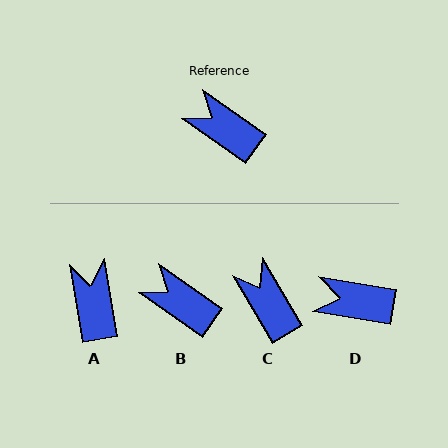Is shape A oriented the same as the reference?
No, it is off by about 45 degrees.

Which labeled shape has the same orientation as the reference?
B.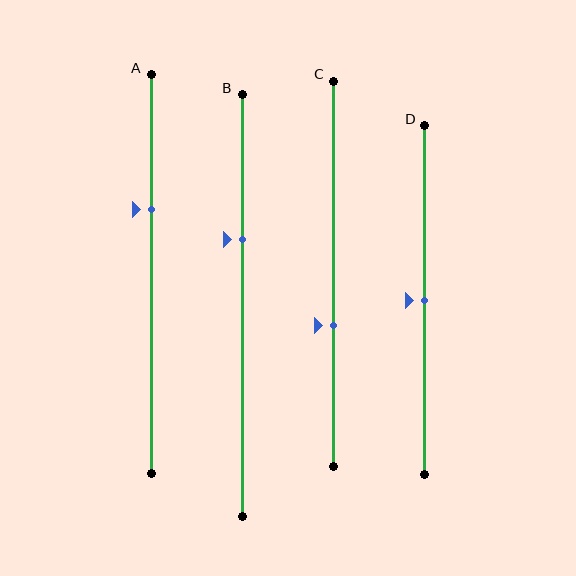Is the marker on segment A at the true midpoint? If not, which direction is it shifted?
No, the marker on segment A is shifted upward by about 16% of the segment length.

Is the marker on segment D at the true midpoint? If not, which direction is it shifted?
Yes, the marker on segment D is at the true midpoint.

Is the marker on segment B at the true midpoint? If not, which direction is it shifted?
No, the marker on segment B is shifted upward by about 16% of the segment length.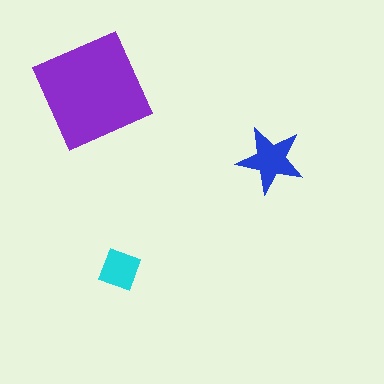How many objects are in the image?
There are 3 objects in the image.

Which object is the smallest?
The cyan diamond.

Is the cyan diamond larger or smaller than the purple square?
Smaller.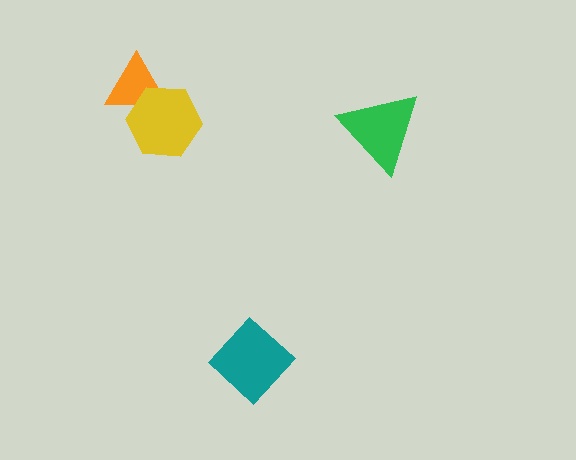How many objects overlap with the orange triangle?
1 object overlaps with the orange triangle.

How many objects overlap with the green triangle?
0 objects overlap with the green triangle.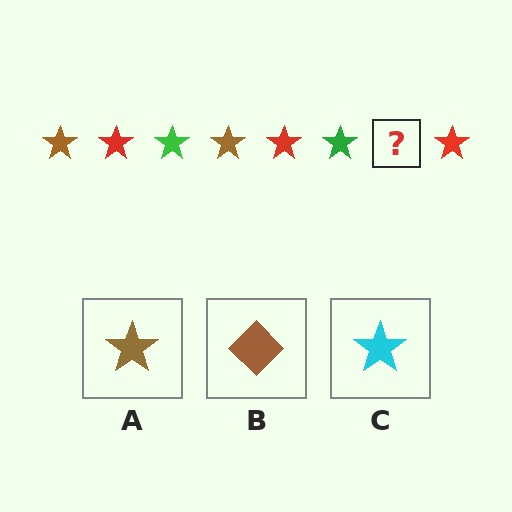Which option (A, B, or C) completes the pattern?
A.